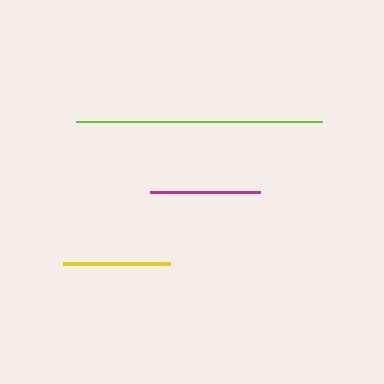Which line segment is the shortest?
The yellow line is the shortest at approximately 107 pixels.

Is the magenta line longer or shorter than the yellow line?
The magenta line is longer than the yellow line.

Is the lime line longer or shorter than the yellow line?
The lime line is longer than the yellow line.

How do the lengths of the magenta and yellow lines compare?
The magenta and yellow lines are approximately the same length.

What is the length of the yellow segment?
The yellow segment is approximately 107 pixels long.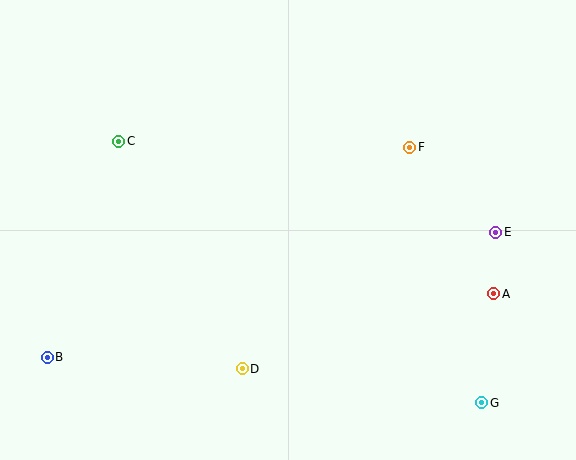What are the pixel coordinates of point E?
Point E is at (496, 232).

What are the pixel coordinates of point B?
Point B is at (47, 357).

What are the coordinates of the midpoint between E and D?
The midpoint between E and D is at (369, 300).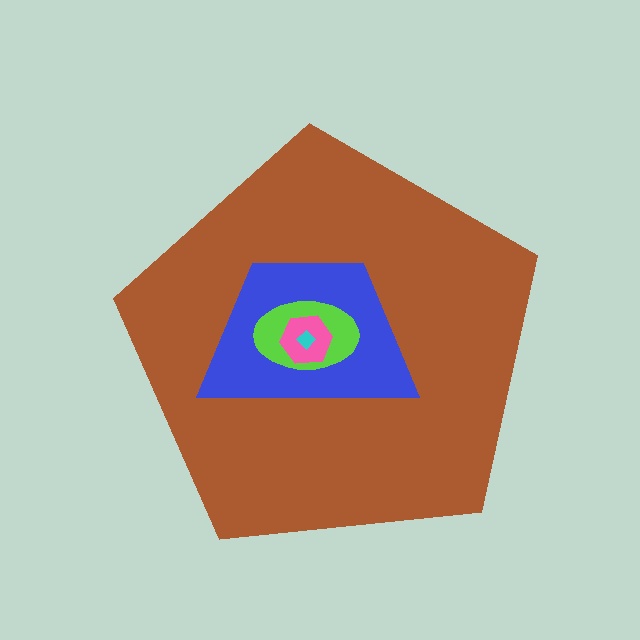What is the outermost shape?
The brown pentagon.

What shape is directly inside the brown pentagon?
The blue trapezoid.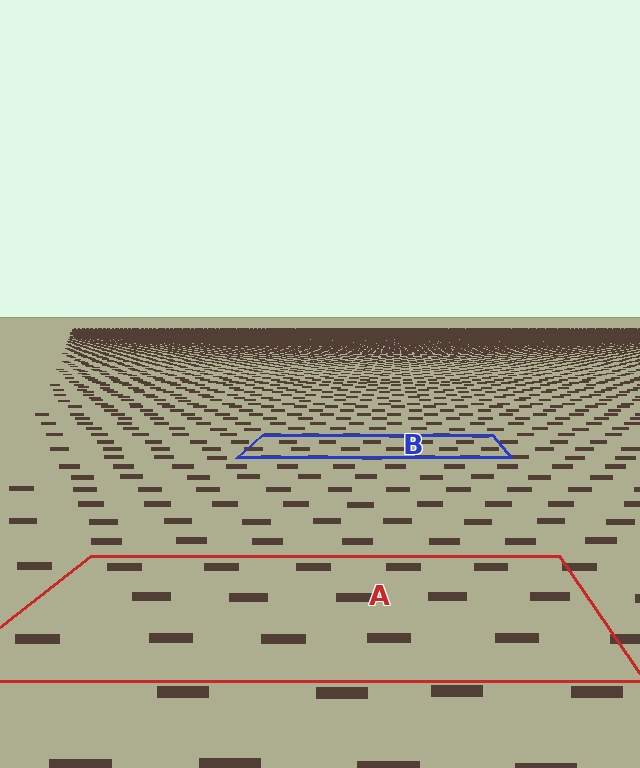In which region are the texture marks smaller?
The texture marks are smaller in region B, because it is farther away.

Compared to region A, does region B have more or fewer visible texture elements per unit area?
Region B has more texture elements per unit area — they are packed more densely because it is farther away.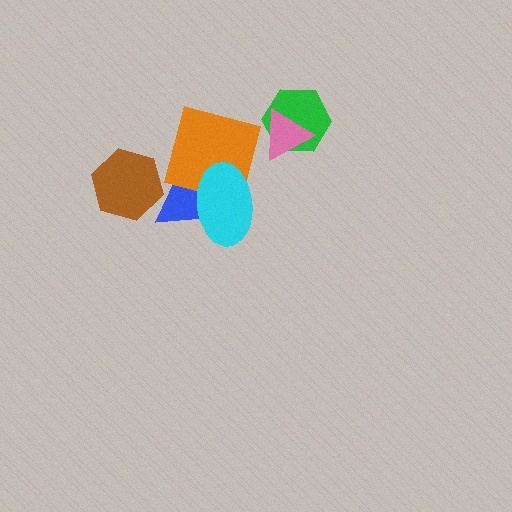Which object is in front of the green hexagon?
The pink triangle is in front of the green hexagon.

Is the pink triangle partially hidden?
No, no other shape covers it.